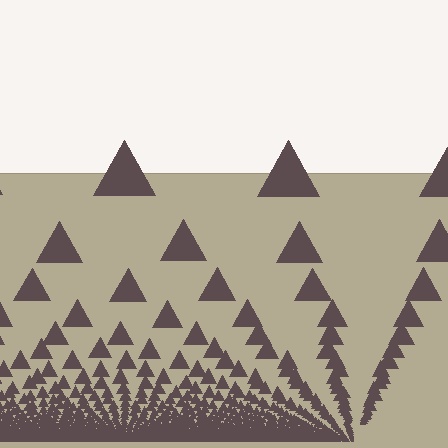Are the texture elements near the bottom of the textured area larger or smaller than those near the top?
Smaller. The gradient is inverted — elements near the bottom are smaller and denser.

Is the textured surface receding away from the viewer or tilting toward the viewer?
The surface appears to tilt toward the viewer. Texture elements get larger and sparser toward the top.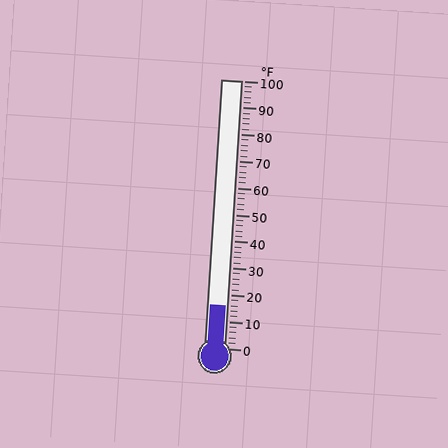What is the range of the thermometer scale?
The thermometer scale ranges from 0°F to 100°F.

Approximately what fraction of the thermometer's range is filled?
The thermometer is filled to approximately 15% of its range.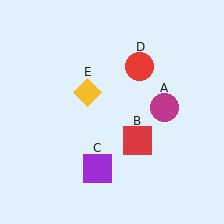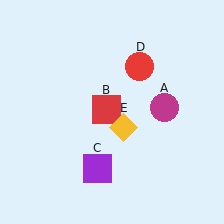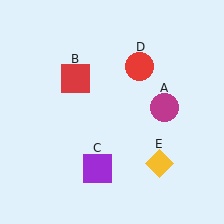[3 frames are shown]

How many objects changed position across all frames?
2 objects changed position: red square (object B), yellow diamond (object E).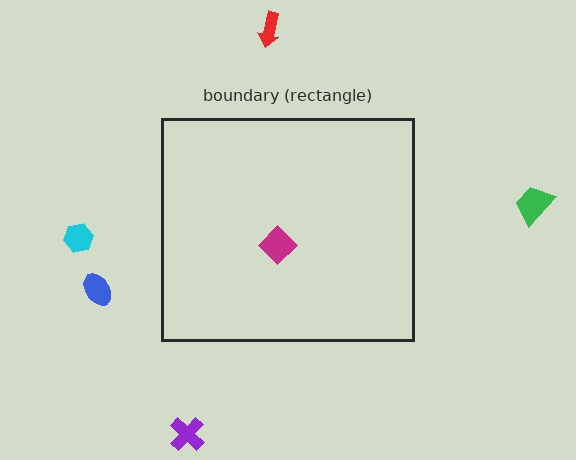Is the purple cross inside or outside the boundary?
Outside.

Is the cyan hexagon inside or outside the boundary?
Outside.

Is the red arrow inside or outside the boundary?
Outside.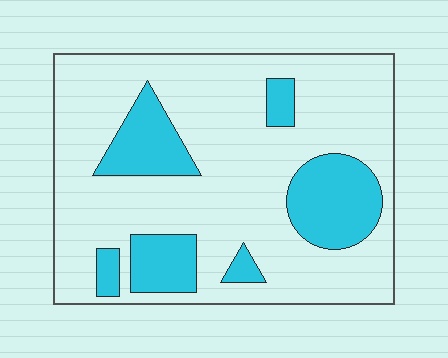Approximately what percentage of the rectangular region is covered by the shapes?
Approximately 25%.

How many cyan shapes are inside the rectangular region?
6.